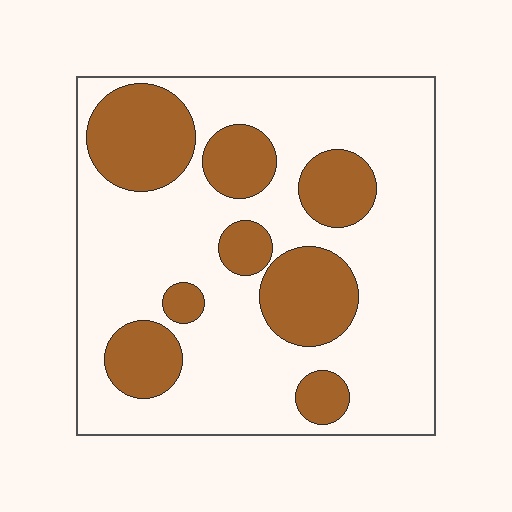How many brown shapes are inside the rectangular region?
8.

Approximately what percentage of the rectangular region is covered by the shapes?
Approximately 30%.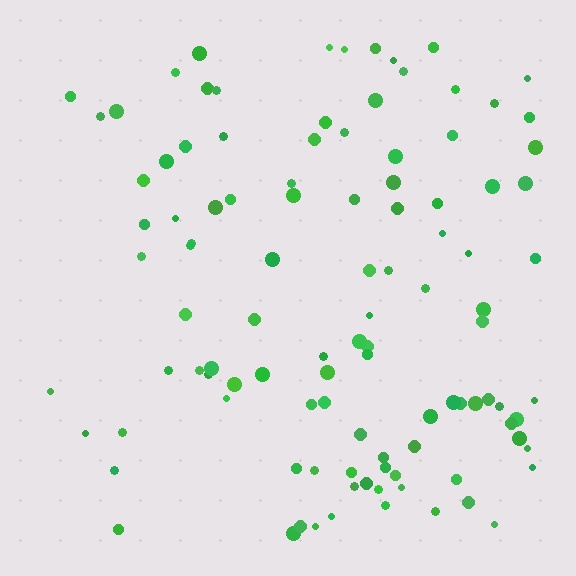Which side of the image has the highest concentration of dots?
The right.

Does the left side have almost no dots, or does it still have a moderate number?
Still a moderate number, just noticeably fewer than the right.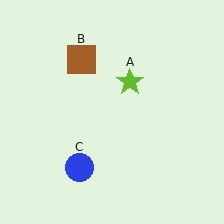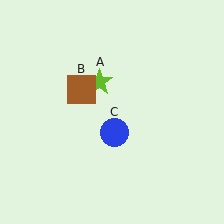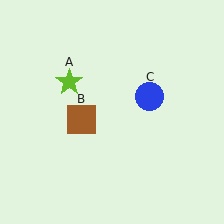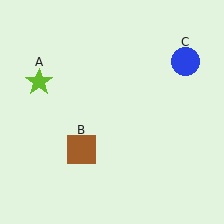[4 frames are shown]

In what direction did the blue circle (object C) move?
The blue circle (object C) moved up and to the right.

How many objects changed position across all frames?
3 objects changed position: lime star (object A), brown square (object B), blue circle (object C).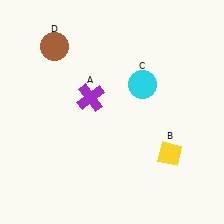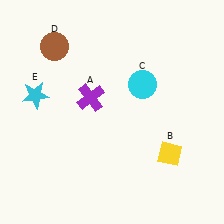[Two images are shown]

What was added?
A cyan star (E) was added in Image 2.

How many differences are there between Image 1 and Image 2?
There is 1 difference between the two images.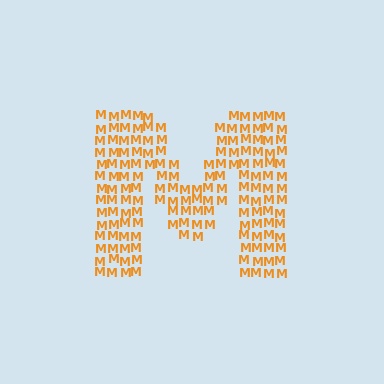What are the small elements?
The small elements are letter M's.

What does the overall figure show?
The overall figure shows the letter M.